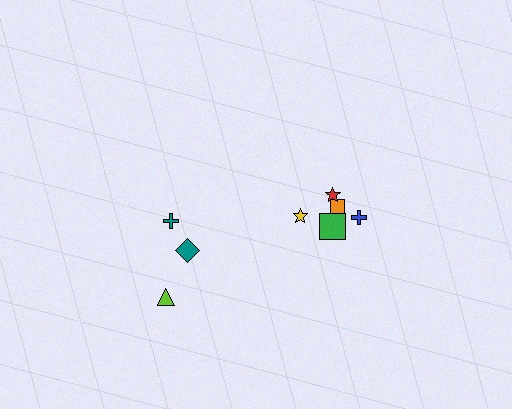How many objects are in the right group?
There are 5 objects.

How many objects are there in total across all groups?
There are 8 objects.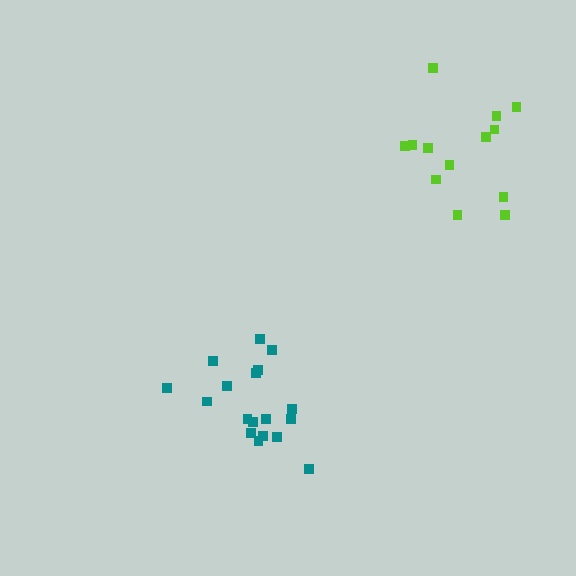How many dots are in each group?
Group 1: 13 dots, Group 2: 18 dots (31 total).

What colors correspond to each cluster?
The clusters are colored: lime, teal.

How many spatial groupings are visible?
There are 2 spatial groupings.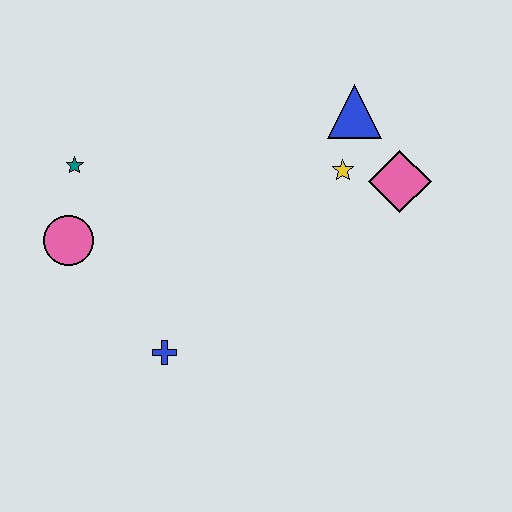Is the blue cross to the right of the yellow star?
No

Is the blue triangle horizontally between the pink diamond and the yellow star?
Yes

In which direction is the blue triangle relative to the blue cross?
The blue triangle is above the blue cross.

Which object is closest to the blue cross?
The pink circle is closest to the blue cross.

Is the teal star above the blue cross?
Yes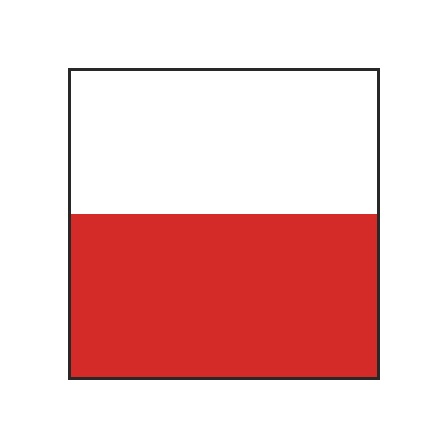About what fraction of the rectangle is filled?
About one half (1/2).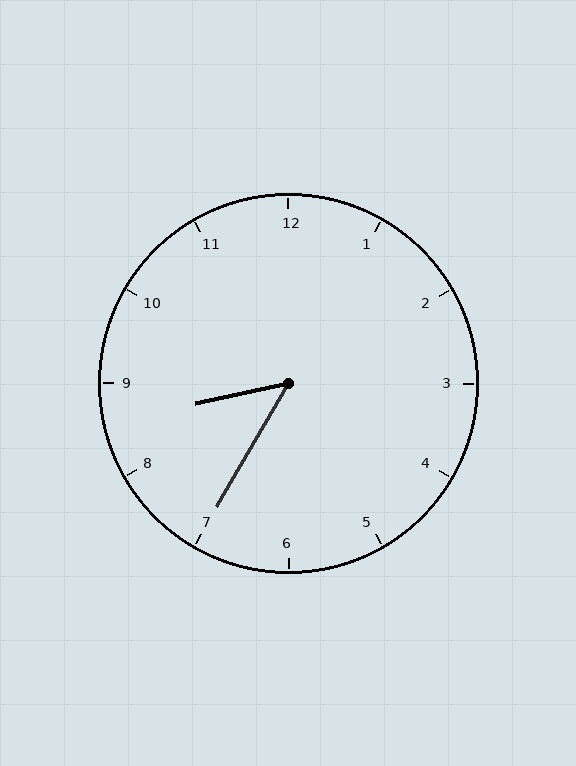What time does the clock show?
8:35.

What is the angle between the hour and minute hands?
Approximately 48 degrees.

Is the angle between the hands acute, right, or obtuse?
It is acute.